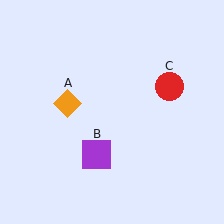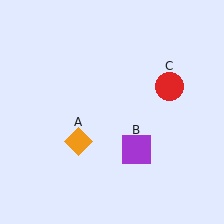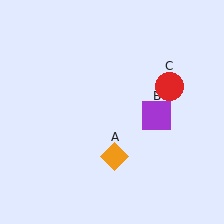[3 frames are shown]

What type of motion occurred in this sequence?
The orange diamond (object A), purple square (object B) rotated counterclockwise around the center of the scene.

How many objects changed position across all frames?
2 objects changed position: orange diamond (object A), purple square (object B).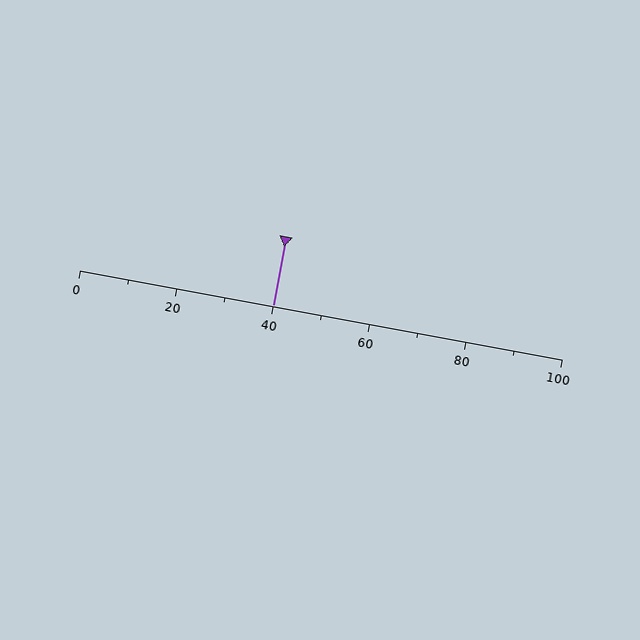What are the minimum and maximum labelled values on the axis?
The axis runs from 0 to 100.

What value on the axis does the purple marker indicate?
The marker indicates approximately 40.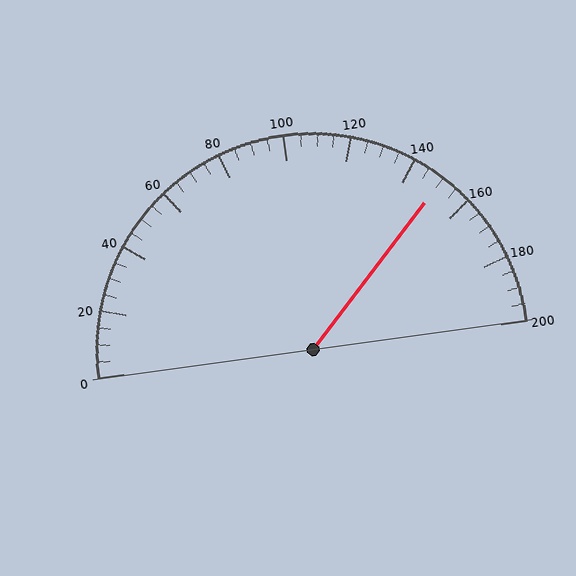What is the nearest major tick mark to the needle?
The nearest major tick mark is 160.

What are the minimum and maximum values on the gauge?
The gauge ranges from 0 to 200.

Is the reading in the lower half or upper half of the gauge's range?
The reading is in the upper half of the range (0 to 200).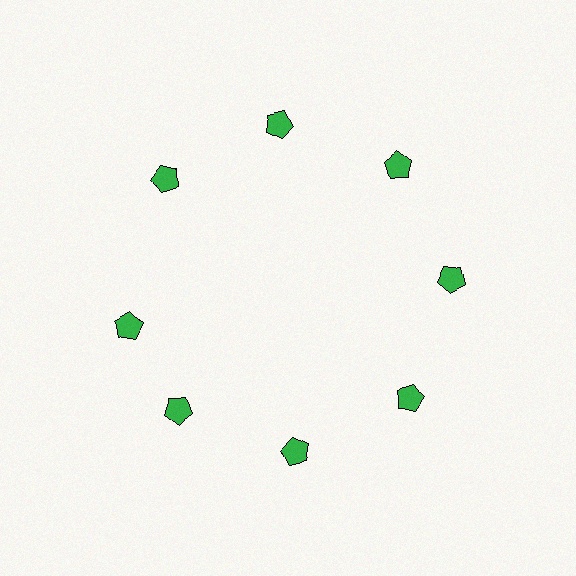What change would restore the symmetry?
The symmetry would be restored by rotating it back into even spacing with its neighbors so that all 8 pentagons sit at equal angles and equal distance from the center.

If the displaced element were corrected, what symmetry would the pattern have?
It would have 8-fold rotational symmetry — the pattern would map onto itself every 45 degrees.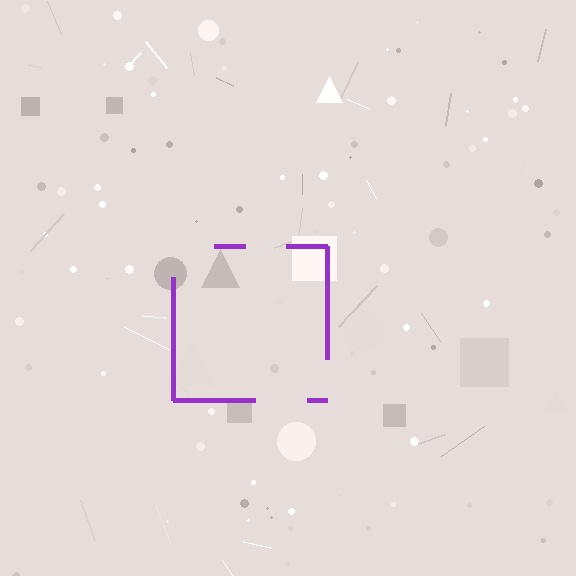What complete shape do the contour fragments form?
The contour fragments form a square.